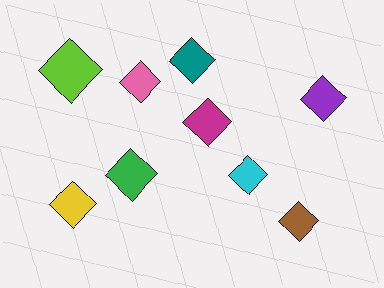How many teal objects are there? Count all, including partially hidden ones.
There is 1 teal object.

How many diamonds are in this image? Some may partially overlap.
There are 9 diamonds.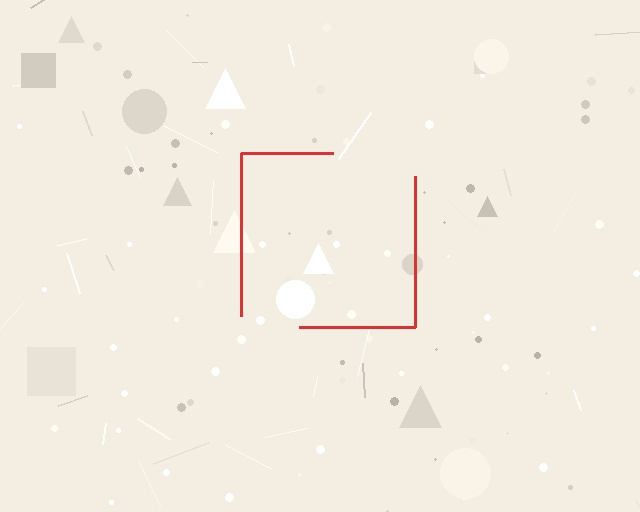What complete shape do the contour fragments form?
The contour fragments form a square.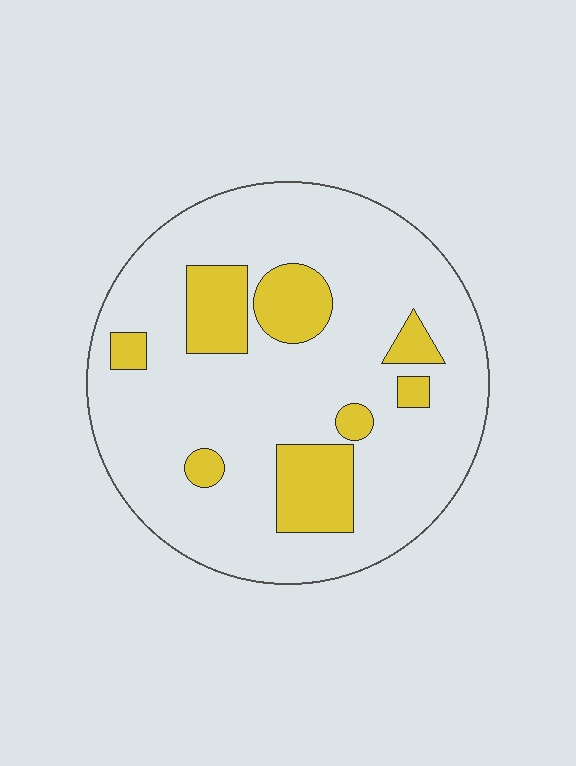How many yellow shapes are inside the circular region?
8.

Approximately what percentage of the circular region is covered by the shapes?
Approximately 20%.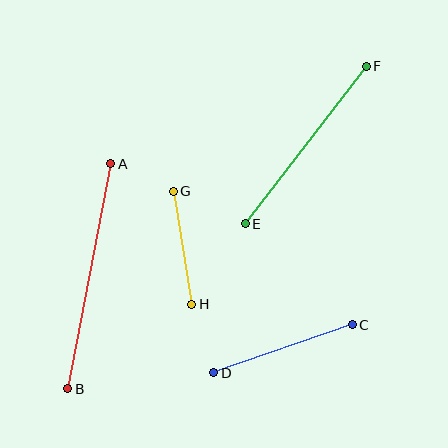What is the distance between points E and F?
The distance is approximately 199 pixels.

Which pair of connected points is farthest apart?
Points A and B are farthest apart.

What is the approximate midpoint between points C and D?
The midpoint is at approximately (283, 349) pixels.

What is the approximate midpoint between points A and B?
The midpoint is at approximately (89, 276) pixels.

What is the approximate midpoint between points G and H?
The midpoint is at approximately (182, 248) pixels.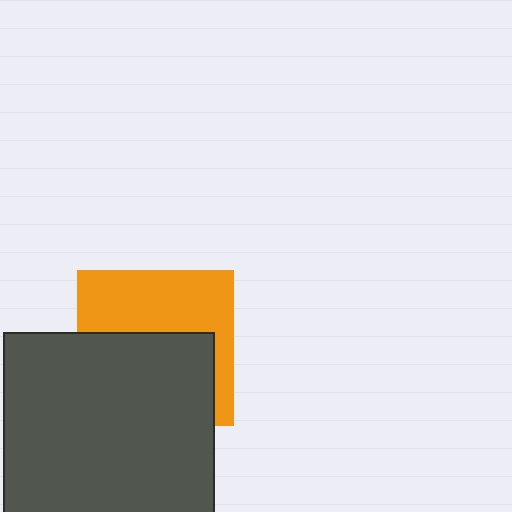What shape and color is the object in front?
The object in front is a dark gray rectangle.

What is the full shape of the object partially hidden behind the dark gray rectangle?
The partially hidden object is an orange square.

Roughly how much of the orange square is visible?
About half of it is visible (roughly 47%).